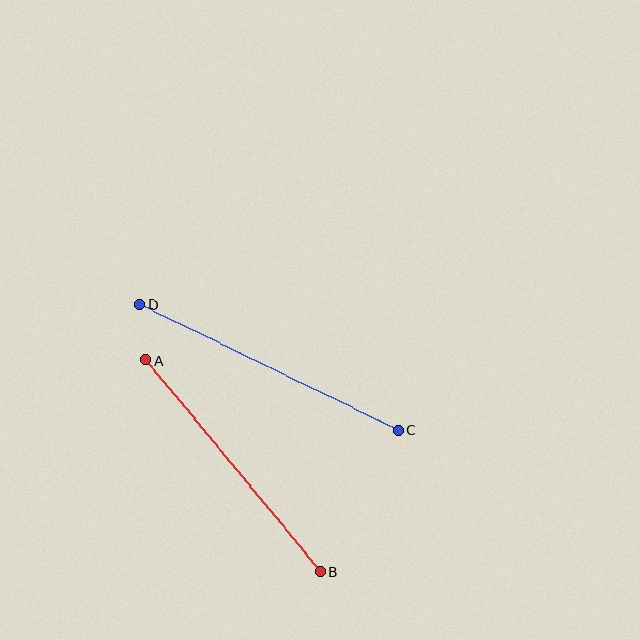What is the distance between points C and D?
The distance is approximately 288 pixels.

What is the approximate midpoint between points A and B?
The midpoint is at approximately (233, 466) pixels.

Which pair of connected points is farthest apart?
Points C and D are farthest apart.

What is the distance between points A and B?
The distance is approximately 274 pixels.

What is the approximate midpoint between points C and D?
The midpoint is at approximately (269, 368) pixels.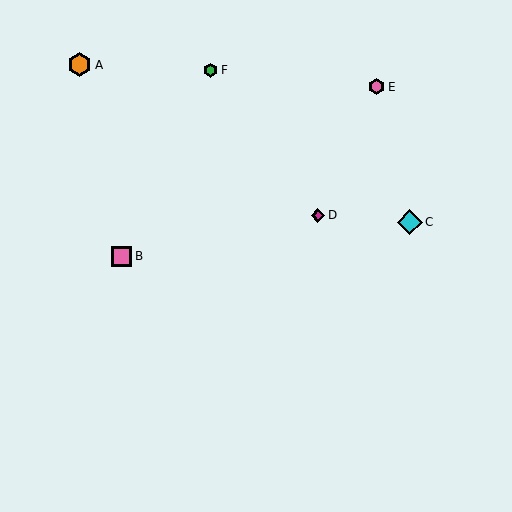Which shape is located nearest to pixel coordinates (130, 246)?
The pink square (labeled B) at (122, 256) is nearest to that location.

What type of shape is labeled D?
Shape D is a magenta diamond.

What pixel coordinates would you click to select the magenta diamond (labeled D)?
Click at (318, 215) to select the magenta diamond D.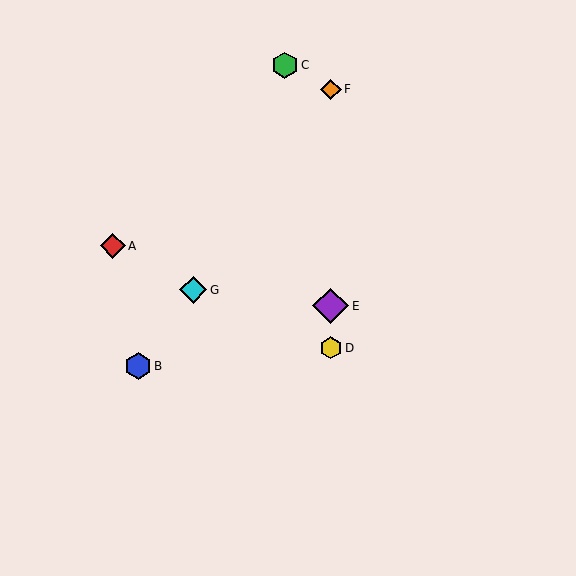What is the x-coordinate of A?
Object A is at x≈113.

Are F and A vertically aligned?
No, F is at x≈331 and A is at x≈113.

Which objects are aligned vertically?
Objects D, E, F are aligned vertically.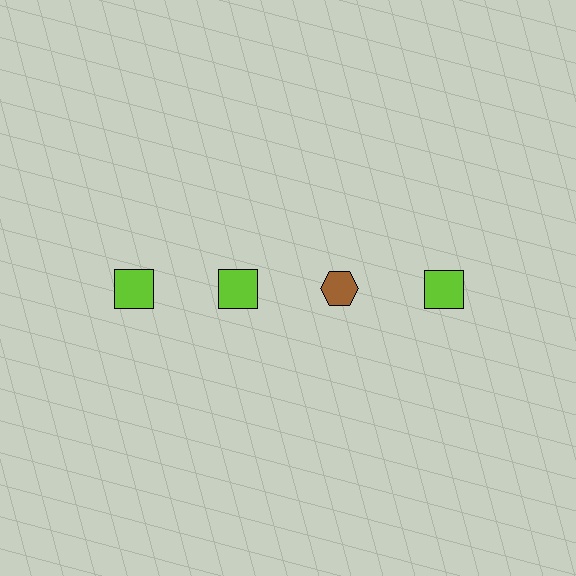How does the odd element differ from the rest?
It differs in both color (brown instead of lime) and shape (hexagon instead of square).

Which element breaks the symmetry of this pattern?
The brown hexagon in the top row, center column breaks the symmetry. All other shapes are lime squares.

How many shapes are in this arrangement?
There are 4 shapes arranged in a grid pattern.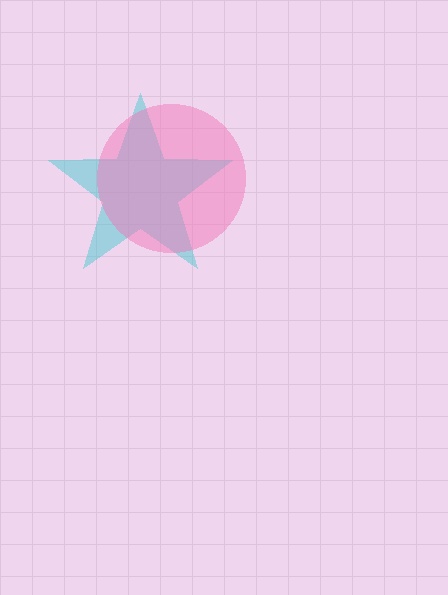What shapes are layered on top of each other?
The layered shapes are: a cyan star, a pink circle.